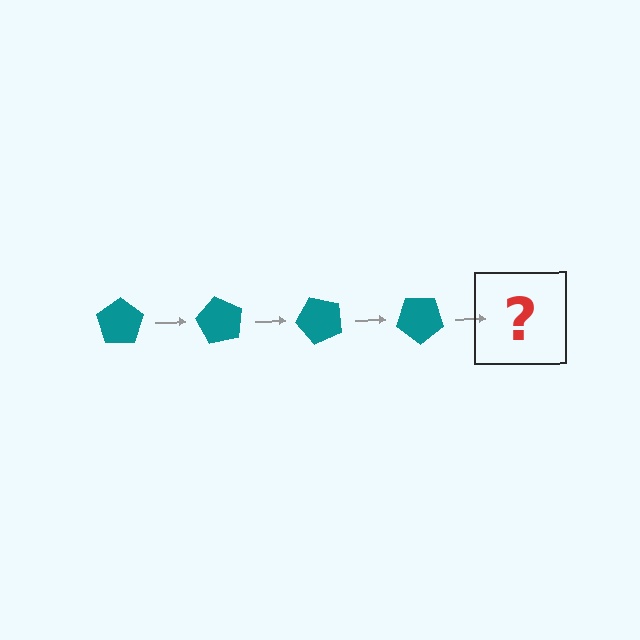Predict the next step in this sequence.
The next step is a teal pentagon rotated 240 degrees.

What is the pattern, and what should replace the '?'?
The pattern is that the pentagon rotates 60 degrees each step. The '?' should be a teal pentagon rotated 240 degrees.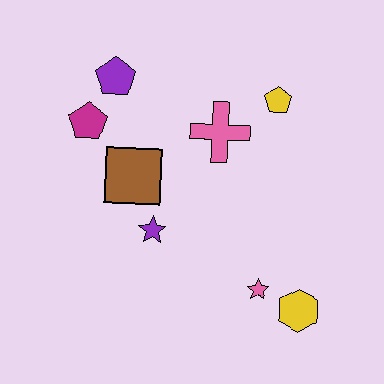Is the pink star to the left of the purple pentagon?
No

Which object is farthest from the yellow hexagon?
The purple pentagon is farthest from the yellow hexagon.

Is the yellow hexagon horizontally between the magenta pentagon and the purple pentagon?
No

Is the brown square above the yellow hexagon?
Yes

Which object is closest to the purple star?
The brown square is closest to the purple star.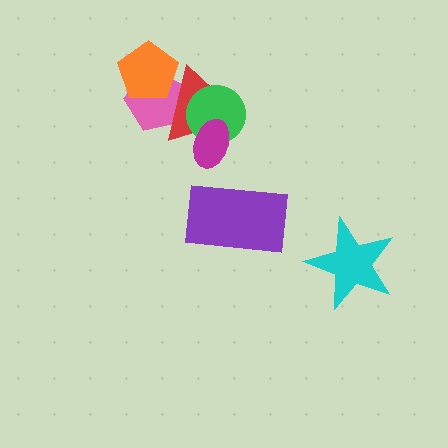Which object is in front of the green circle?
The magenta ellipse is in front of the green circle.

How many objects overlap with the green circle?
2 objects overlap with the green circle.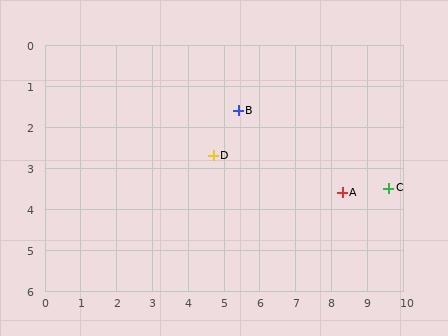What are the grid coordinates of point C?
Point C is at approximately (9.6, 3.5).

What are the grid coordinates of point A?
Point A is at approximately (8.3, 3.6).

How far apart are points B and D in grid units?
Points B and D are about 1.3 grid units apart.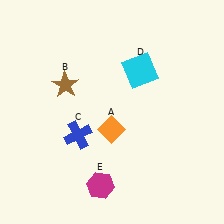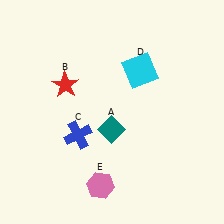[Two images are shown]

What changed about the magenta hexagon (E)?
In Image 1, E is magenta. In Image 2, it changed to pink.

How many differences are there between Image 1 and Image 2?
There are 3 differences between the two images.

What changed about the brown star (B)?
In Image 1, B is brown. In Image 2, it changed to red.